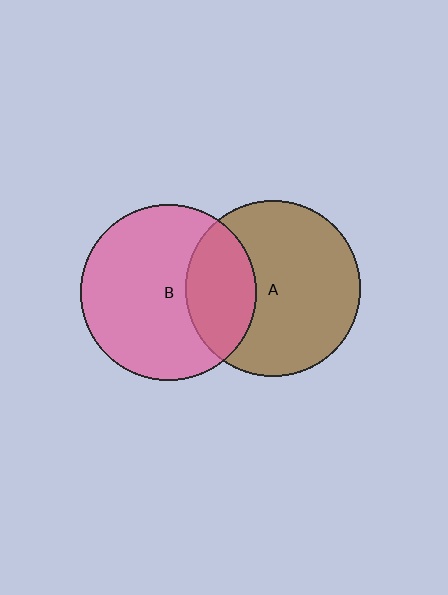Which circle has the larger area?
Circle B (pink).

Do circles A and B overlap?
Yes.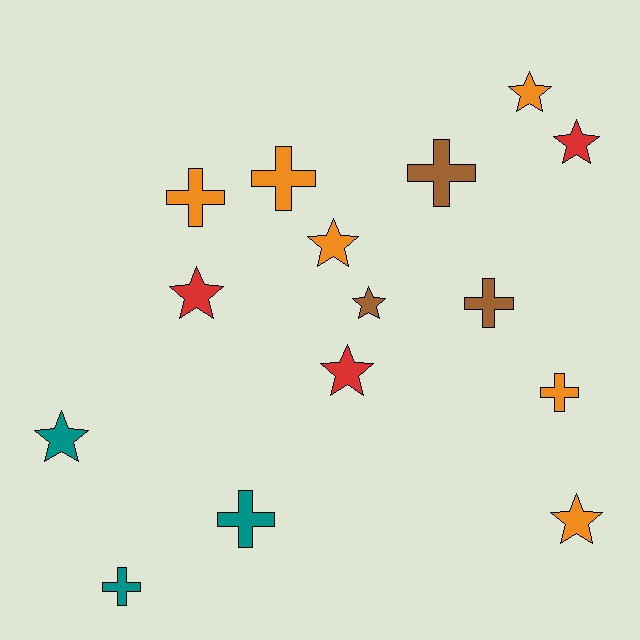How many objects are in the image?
There are 15 objects.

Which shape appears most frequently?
Star, with 8 objects.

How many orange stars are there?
There are 3 orange stars.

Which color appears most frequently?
Orange, with 6 objects.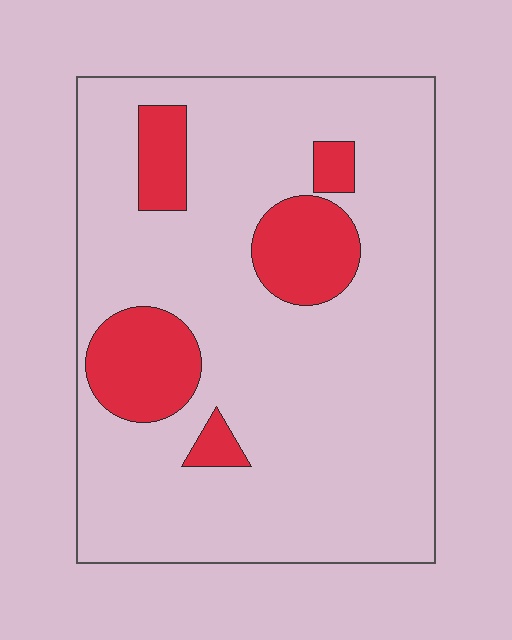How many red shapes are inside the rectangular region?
5.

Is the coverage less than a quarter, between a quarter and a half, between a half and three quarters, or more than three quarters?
Less than a quarter.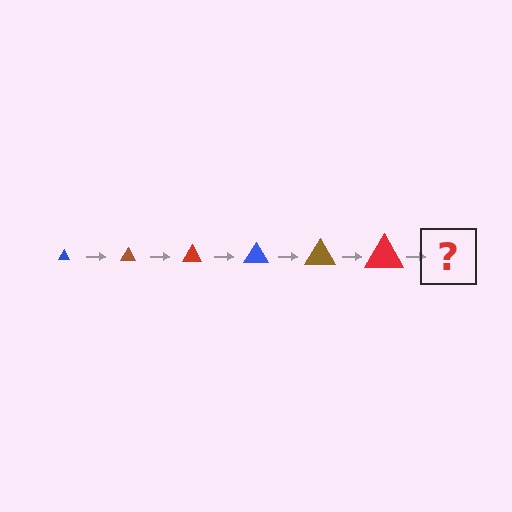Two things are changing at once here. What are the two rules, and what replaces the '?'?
The two rules are that the triangle grows larger each step and the color cycles through blue, brown, and red. The '?' should be a blue triangle, larger than the previous one.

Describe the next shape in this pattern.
It should be a blue triangle, larger than the previous one.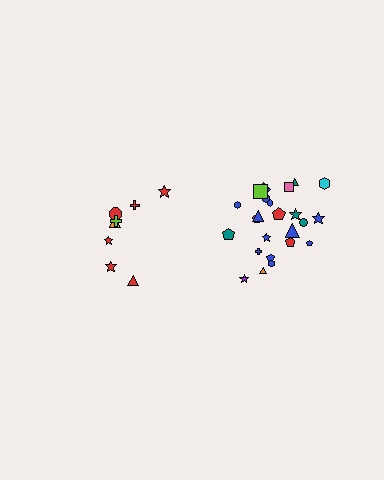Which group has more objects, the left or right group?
The right group.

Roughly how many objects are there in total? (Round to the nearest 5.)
Roughly 35 objects in total.